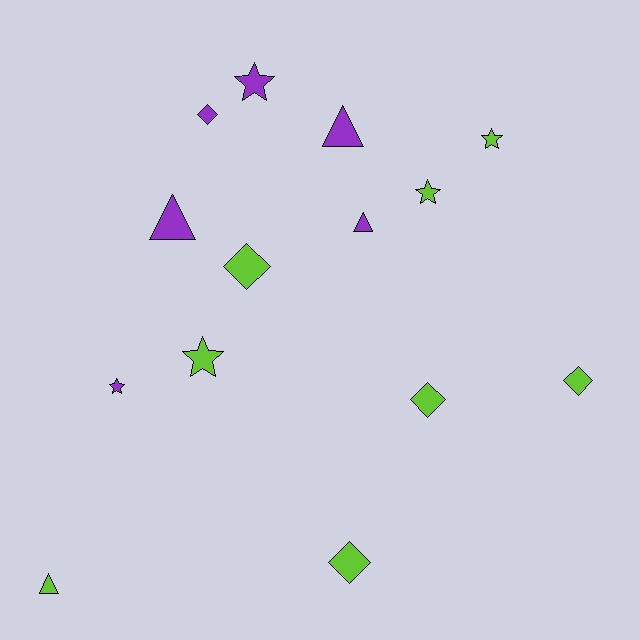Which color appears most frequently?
Lime, with 8 objects.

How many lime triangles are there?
There is 1 lime triangle.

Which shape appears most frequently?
Star, with 5 objects.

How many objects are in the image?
There are 14 objects.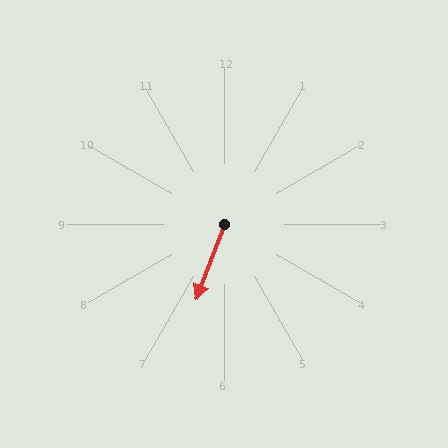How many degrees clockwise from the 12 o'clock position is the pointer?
Approximately 201 degrees.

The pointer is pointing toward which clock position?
Roughly 7 o'clock.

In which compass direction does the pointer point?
South.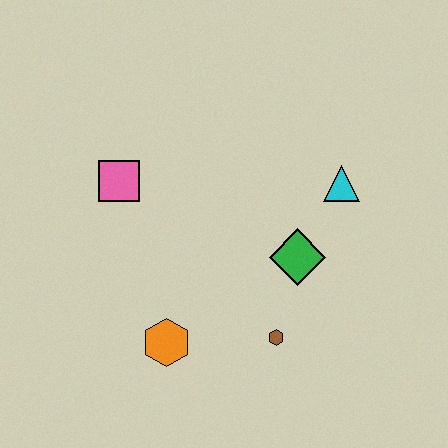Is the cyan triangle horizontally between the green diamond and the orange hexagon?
No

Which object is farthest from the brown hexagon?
The pink square is farthest from the brown hexagon.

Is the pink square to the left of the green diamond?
Yes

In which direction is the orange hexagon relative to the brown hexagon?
The orange hexagon is to the left of the brown hexagon.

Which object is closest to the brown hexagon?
The green diamond is closest to the brown hexagon.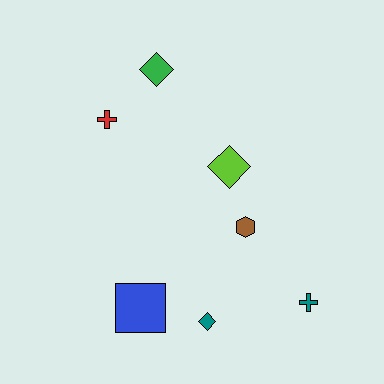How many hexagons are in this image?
There is 1 hexagon.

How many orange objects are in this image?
There are no orange objects.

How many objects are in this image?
There are 7 objects.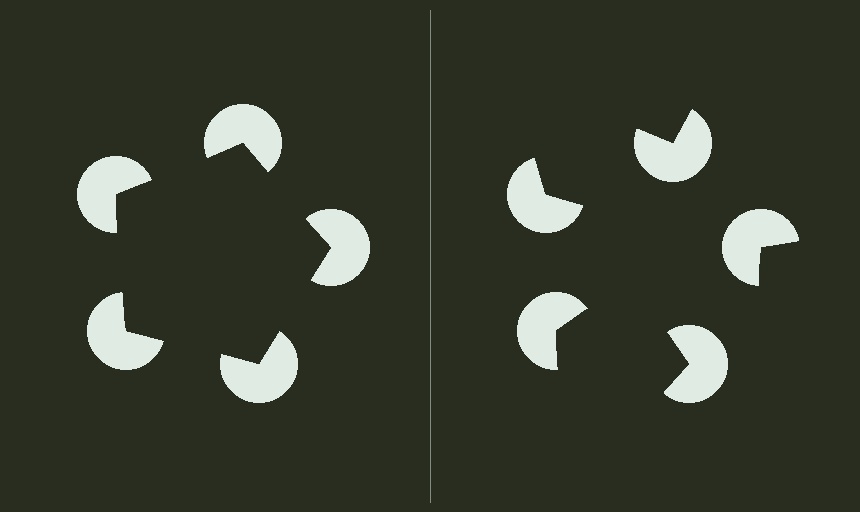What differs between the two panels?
The pac-man discs are positioned identically on both sides; only the wedge orientations differ. On the left they align to a pentagon; on the right they are misaligned.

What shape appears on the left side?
An illusory pentagon.